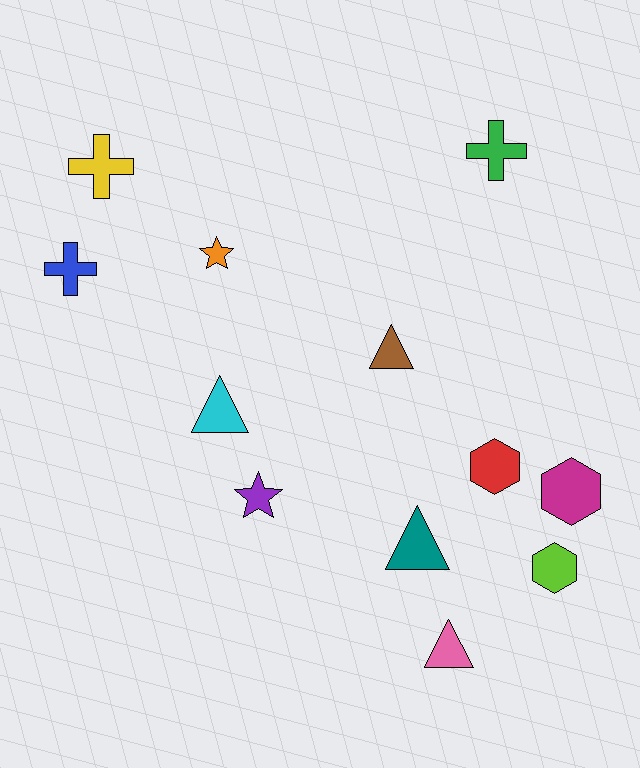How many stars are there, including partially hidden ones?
There are 2 stars.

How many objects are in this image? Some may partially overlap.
There are 12 objects.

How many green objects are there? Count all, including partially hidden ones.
There is 1 green object.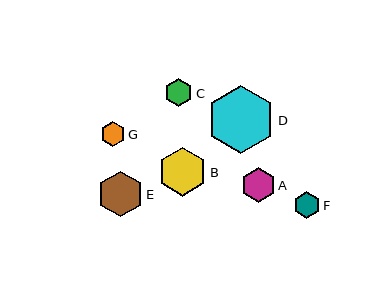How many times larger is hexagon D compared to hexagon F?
Hexagon D is approximately 2.5 times the size of hexagon F.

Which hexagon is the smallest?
Hexagon G is the smallest with a size of approximately 24 pixels.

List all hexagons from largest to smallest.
From largest to smallest: D, B, E, A, C, F, G.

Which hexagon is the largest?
Hexagon D is the largest with a size of approximately 67 pixels.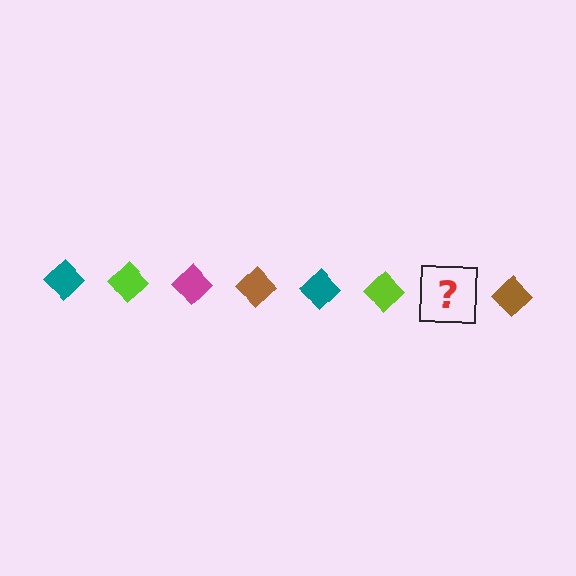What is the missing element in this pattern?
The missing element is a magenta diamond.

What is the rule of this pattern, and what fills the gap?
The rule is that the pattern cycles through teal, lime, magenta, brown diamonds. The gap should be filled with a magenta diamond.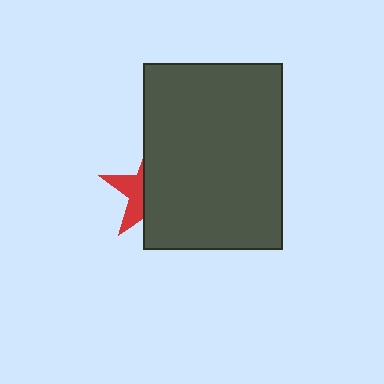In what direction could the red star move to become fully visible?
The red star could move left. That would shift it out from behind the dark gray rectangle entirely.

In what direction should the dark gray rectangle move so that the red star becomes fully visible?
The dark gray rectangle should move right. That is the shortest direction to clear the overlap and leave the red star fully visible.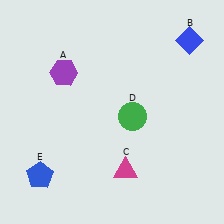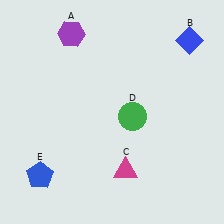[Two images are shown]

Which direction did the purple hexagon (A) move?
The purple hexagon (A) moved up.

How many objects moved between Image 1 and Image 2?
1 object moved between the two images.